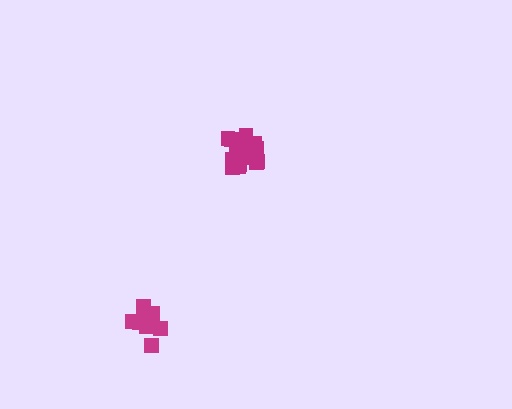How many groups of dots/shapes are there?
There are 2 groups.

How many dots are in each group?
Group 1: 18 dots, Group 2: 17 dots (35 total).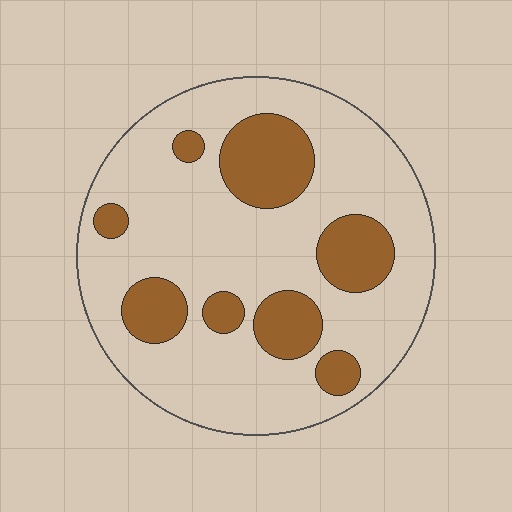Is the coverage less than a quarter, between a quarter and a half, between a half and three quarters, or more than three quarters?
Less than a quarter.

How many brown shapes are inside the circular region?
8.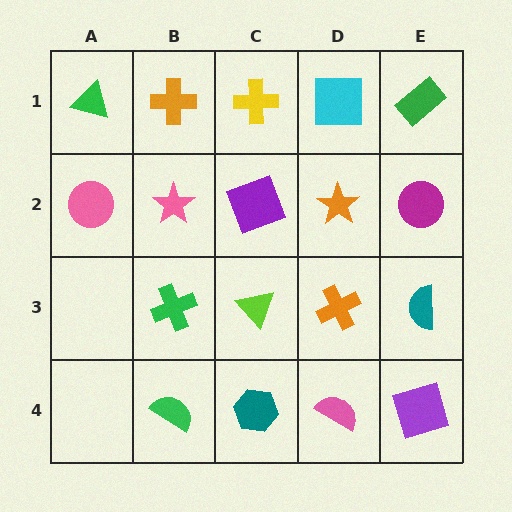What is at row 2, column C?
A purple square.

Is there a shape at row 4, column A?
No, that cell is empty.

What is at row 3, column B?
A green cross.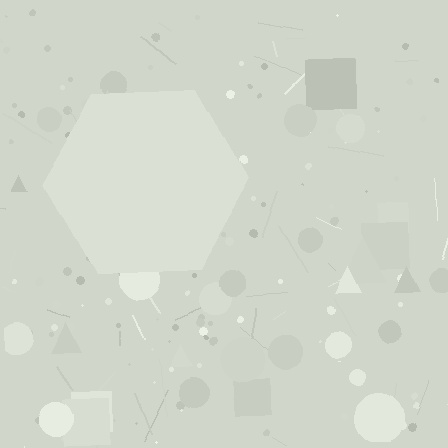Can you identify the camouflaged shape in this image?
The camouflaged shape is a hexagon.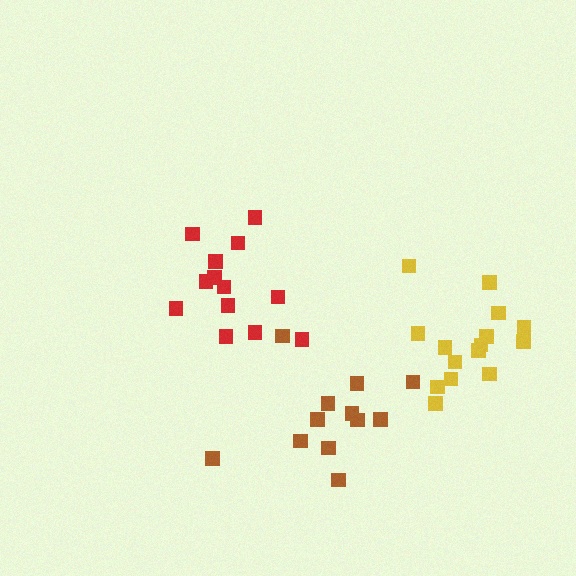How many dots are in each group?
Group 1: 15 dots, Group 2: 13 dots, Group 3: 12 dots (40 total).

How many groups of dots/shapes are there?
There are 3 groups.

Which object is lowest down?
The brown cluster is bottommost.